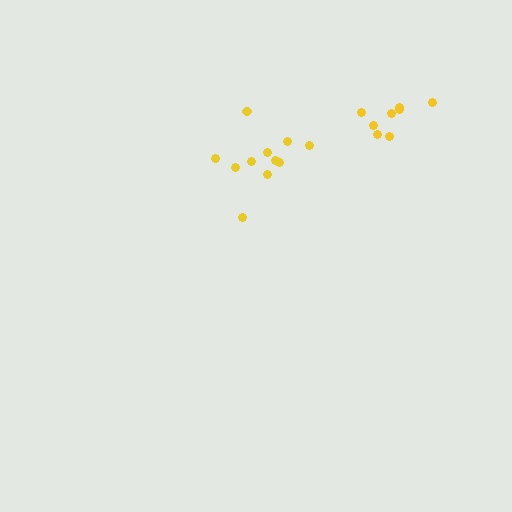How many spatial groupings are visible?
There are 2 spatial groupings.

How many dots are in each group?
Group 1: 8 dots, Group 2: 11 dots (19 total).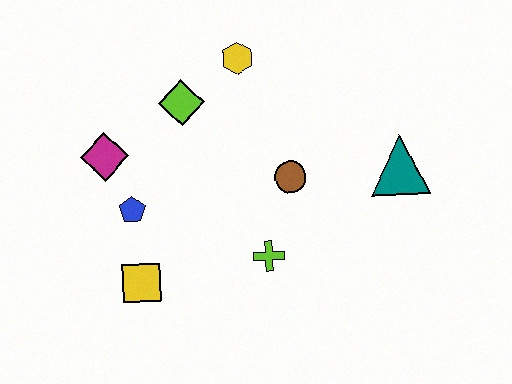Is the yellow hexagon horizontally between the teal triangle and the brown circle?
No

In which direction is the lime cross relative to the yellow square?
The lime cross is to the right of the yellow square.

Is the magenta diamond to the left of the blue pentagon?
Yes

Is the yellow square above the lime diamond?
No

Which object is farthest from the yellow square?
The teal triangle is farthest from the yellow square.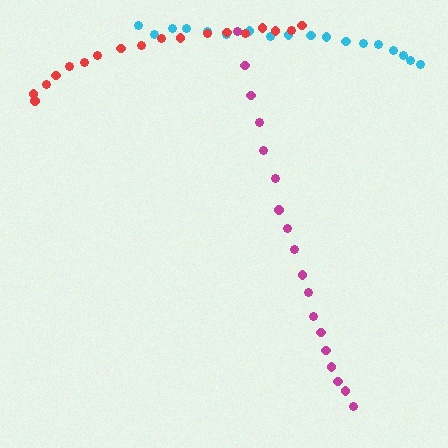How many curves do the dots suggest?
There are 3 distinct paths.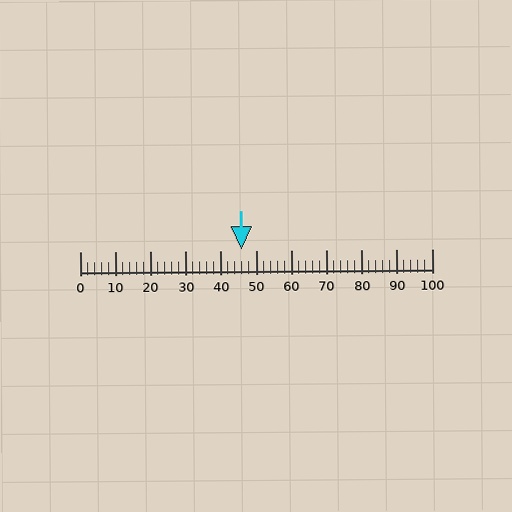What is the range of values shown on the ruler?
The ruler shows values from 0 to 100.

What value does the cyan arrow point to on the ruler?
The cyan arrow points to approximately 46.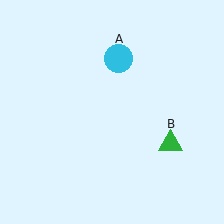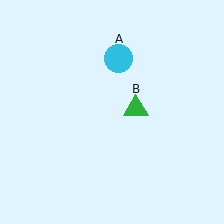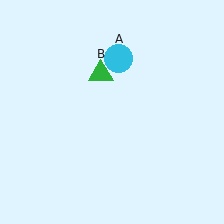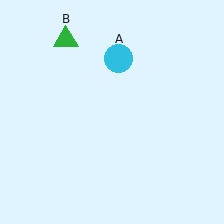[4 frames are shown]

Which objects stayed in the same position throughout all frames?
Cyan circle (object A) remained stationary.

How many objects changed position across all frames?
1 object changed position: green triangle (object B).